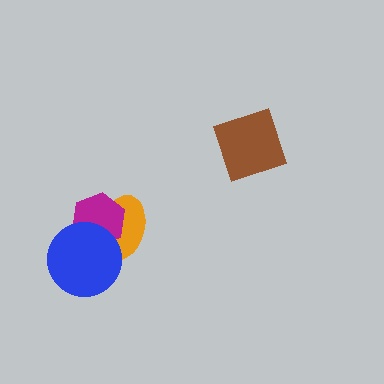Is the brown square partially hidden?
No, no other shape covers it.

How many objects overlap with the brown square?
0 objects overlap with the brown square.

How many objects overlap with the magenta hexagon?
2 objects overlap with the magenta hexagon.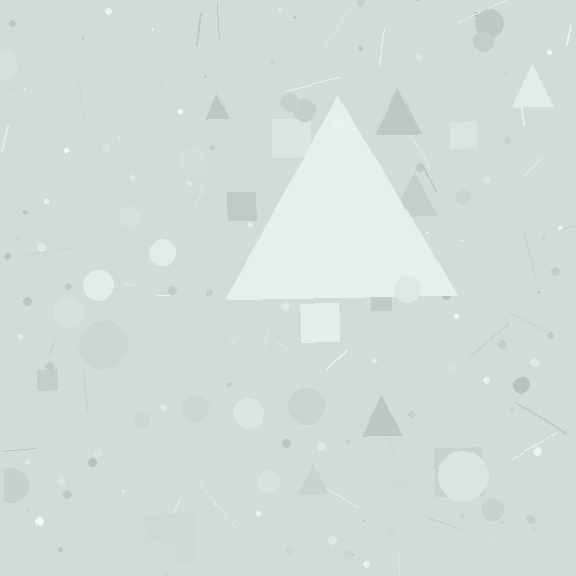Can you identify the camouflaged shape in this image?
The camouflaged shape is a triangle.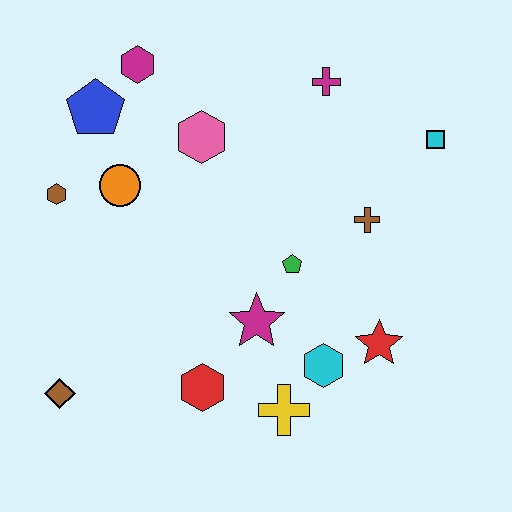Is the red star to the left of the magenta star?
No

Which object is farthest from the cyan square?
The brown diamond is farthest from the cyan square.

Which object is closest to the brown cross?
The green pentagon is closest to the brown cross.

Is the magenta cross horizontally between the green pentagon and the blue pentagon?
No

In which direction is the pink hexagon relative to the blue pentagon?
The pink hexagon is to the right of the blue pentagon.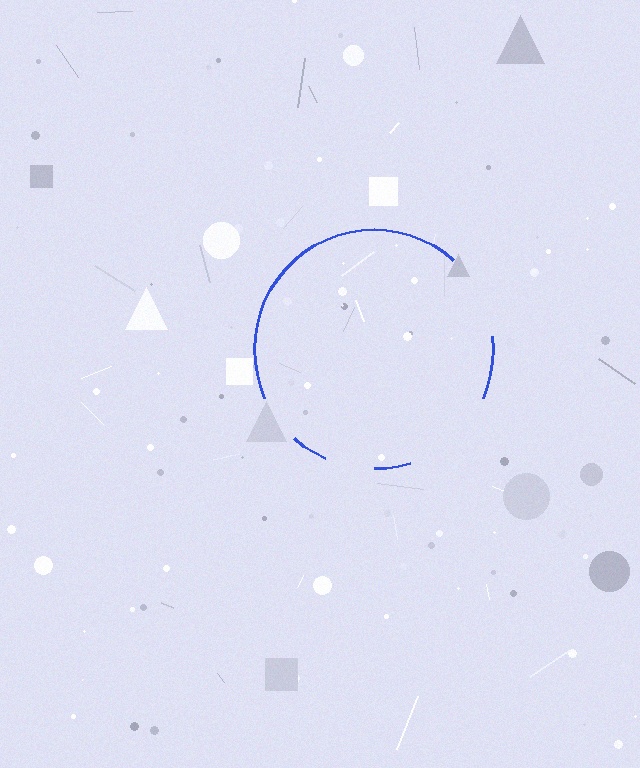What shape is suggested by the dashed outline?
The dashed outline suggests a circle.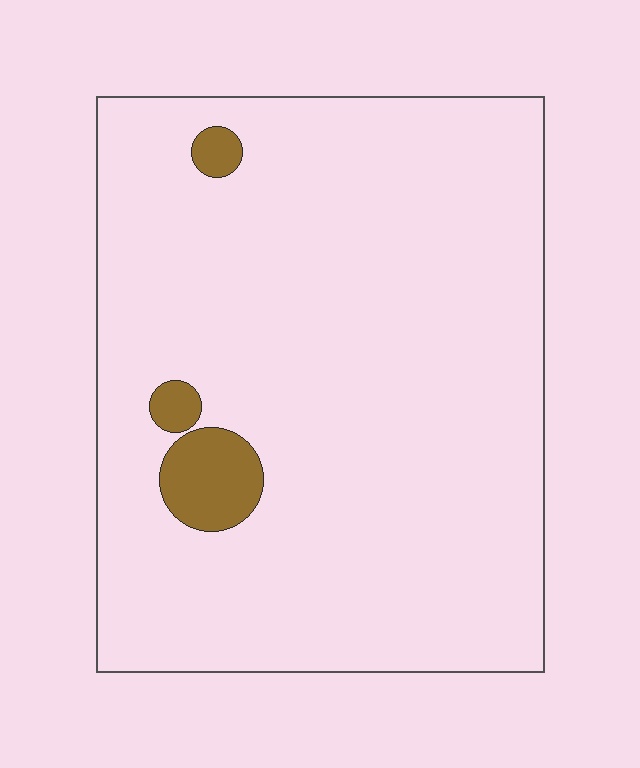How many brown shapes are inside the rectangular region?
3.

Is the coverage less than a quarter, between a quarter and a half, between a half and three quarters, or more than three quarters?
Less than a quarter.